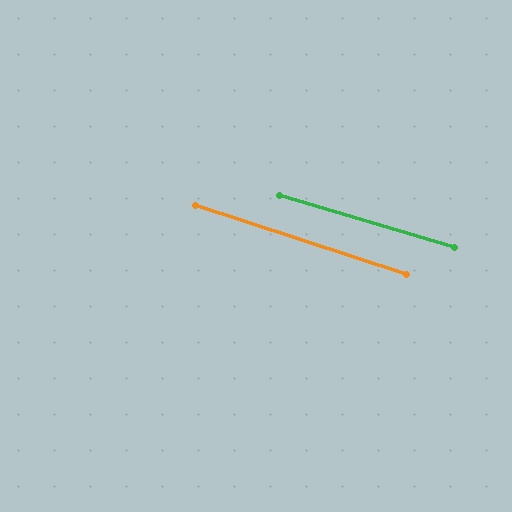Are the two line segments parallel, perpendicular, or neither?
Parallel — their directions differ by only 1.6°.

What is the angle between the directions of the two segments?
Approximately 2 degrees.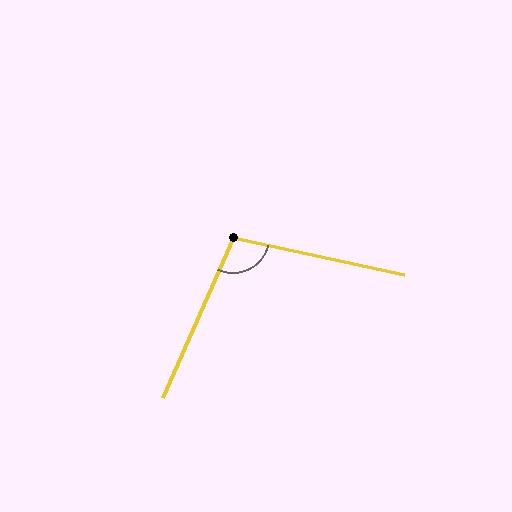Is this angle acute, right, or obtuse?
It is obtuse.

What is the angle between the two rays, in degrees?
Approximately 102 degrees.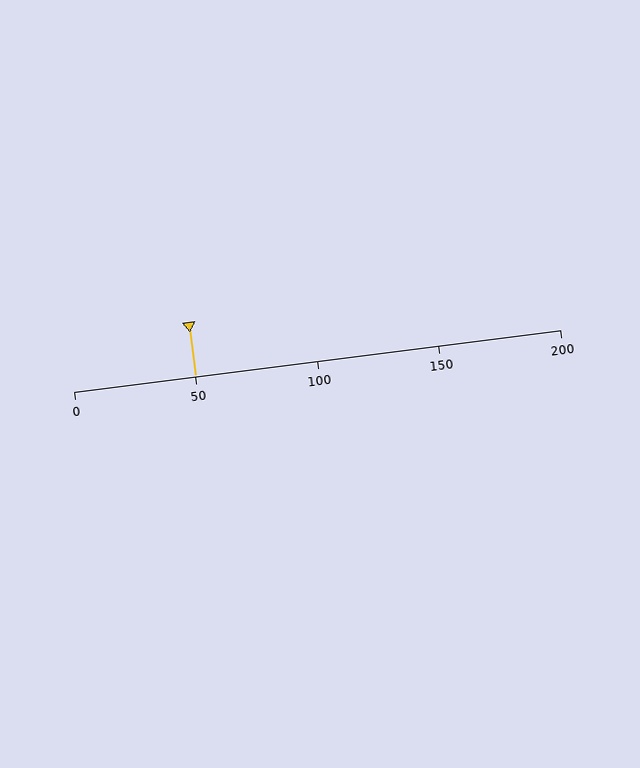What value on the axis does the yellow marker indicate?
The marker indicates approximately 50.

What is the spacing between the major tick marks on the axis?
The major ticks are spaced 50 apart.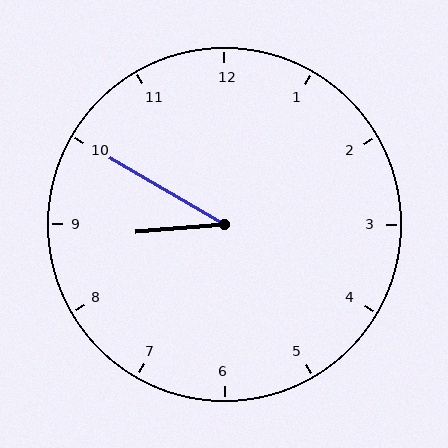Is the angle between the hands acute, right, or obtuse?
It is acute.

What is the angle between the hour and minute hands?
Approximately 35 degrees.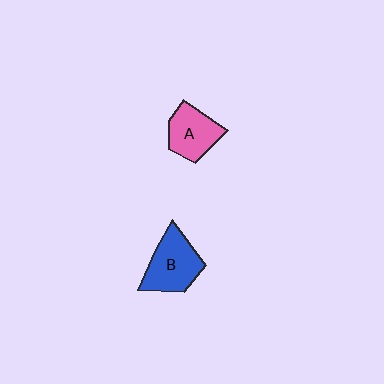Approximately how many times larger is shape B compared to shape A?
Approximately 1.2 times.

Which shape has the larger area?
Shape B (blue).